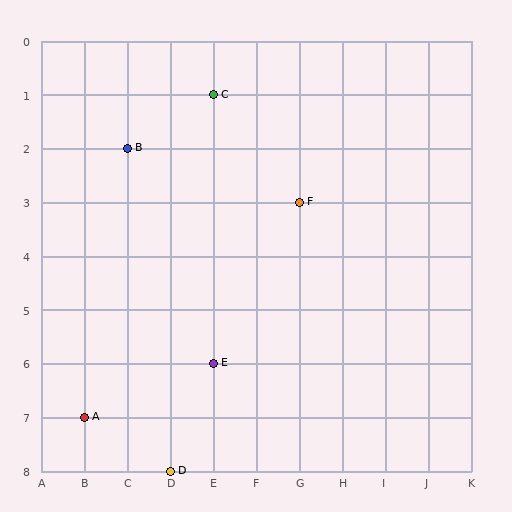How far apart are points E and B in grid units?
Points E and B are 2 columns and 4 rows apart (about 4.5 grid units diagonally).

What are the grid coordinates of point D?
Point D is at grid coordinates (D, 8).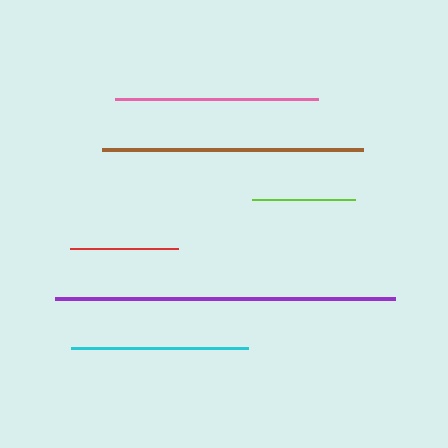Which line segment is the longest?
The purple line is the longest at approximately 340 pixels.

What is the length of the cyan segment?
The cyan segment is approximately 176 pixels long.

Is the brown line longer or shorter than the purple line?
The purple line is longer than the brown line.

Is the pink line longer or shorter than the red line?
The pink line is longer than the red line.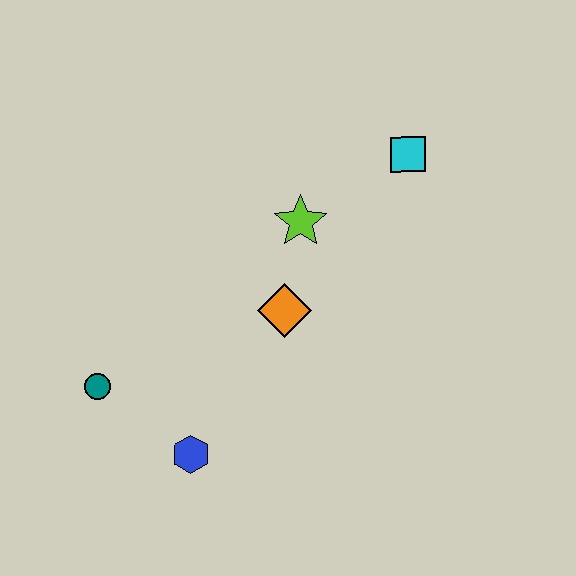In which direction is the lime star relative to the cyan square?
The lime star is to the left of the cyan square.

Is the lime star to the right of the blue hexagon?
Yes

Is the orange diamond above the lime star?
No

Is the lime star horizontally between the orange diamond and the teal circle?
No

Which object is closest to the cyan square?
The lime star is closest to the cyan square.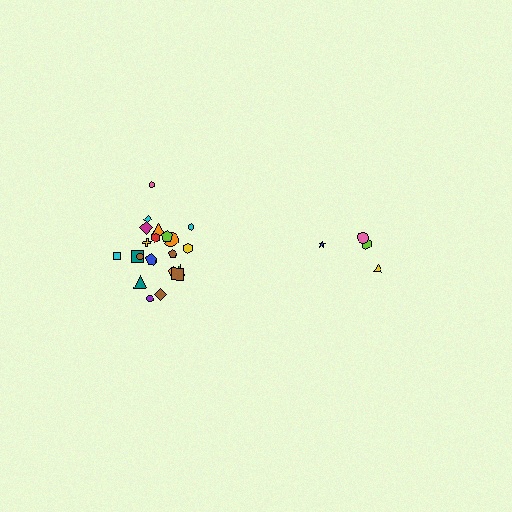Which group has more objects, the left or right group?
The left group.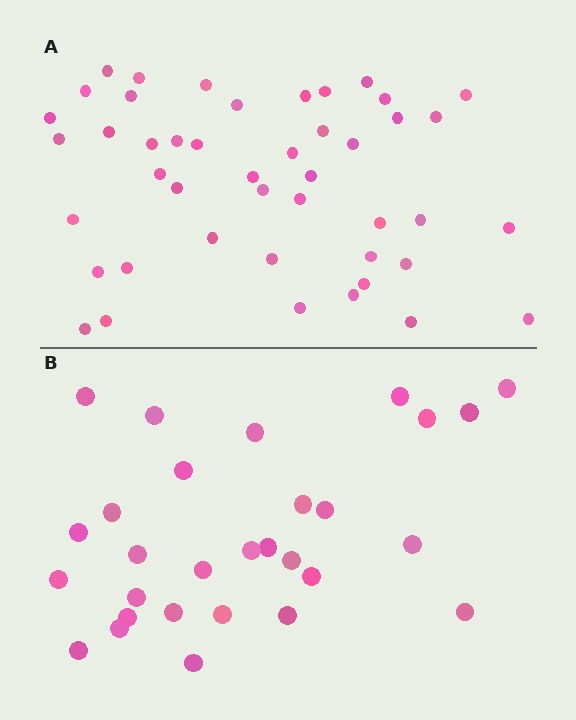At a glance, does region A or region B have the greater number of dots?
Region A (the top region) has more dots.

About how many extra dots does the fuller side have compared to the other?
Region A has approximately 15 more dots than region B.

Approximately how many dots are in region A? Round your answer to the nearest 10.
About 40 dots. (The exact count is 45, which rounds to 40.)